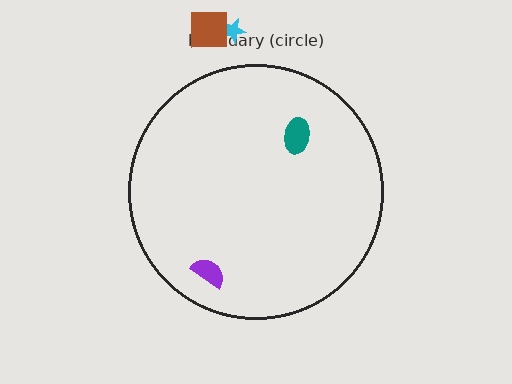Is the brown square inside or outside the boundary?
Outside.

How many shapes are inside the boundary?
2 inside, 2 outside.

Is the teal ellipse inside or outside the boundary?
Inside.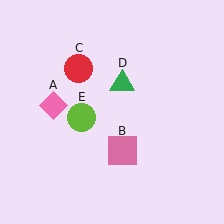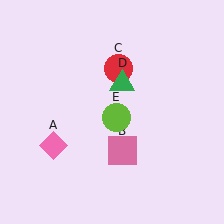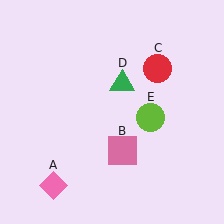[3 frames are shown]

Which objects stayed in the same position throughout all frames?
Pink square (object B) and green triangle (object D) remained stationary.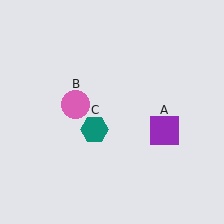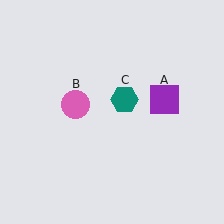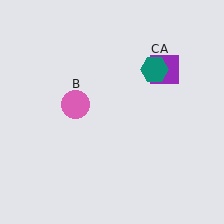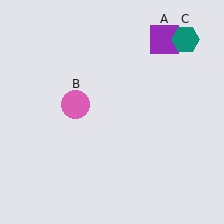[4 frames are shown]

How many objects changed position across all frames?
2 objects changed position: purple square (object A), teal hexagon (object C).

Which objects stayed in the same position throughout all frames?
Pink circle (object B) remained stationary.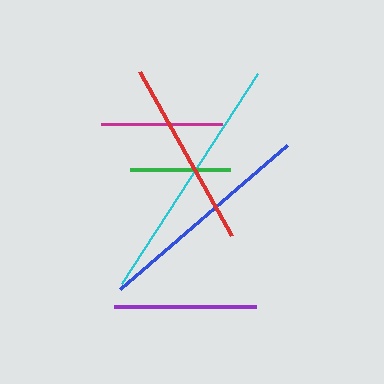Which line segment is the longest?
The cyan line is the longest at approximately 251 pixels.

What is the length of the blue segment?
The blue segment is approximately 220 pixels long.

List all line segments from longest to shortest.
From longest to shortest: cyan, blue, red, purple, magenta, green.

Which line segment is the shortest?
The green line is the shortest at approximately 100 pixels.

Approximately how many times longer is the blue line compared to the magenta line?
The blue line is approximately 1.8 times the length of the magenta line.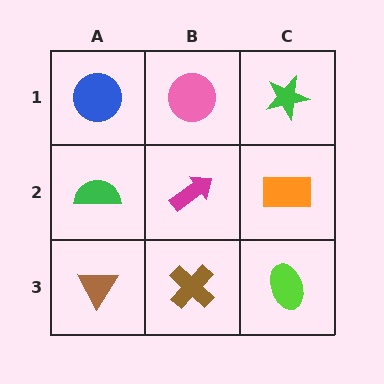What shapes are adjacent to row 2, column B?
A pink circle (row 1, column B), a brown cross (row 3, column B), a green semicircle (row 2, column A), an orange rectangle (row 2, column C).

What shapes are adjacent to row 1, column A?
A green semicircle (row 2, column A), a pink circle (row 1, column B).